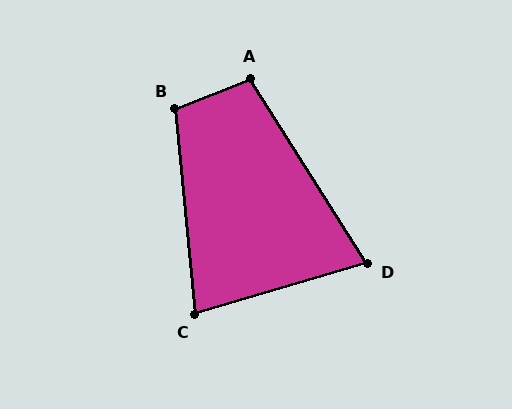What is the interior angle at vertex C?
Approximately 79 degrees (acute).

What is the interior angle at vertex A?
Approximately 101 degrees (obtuse).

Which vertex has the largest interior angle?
B, at approximately 106 degrees.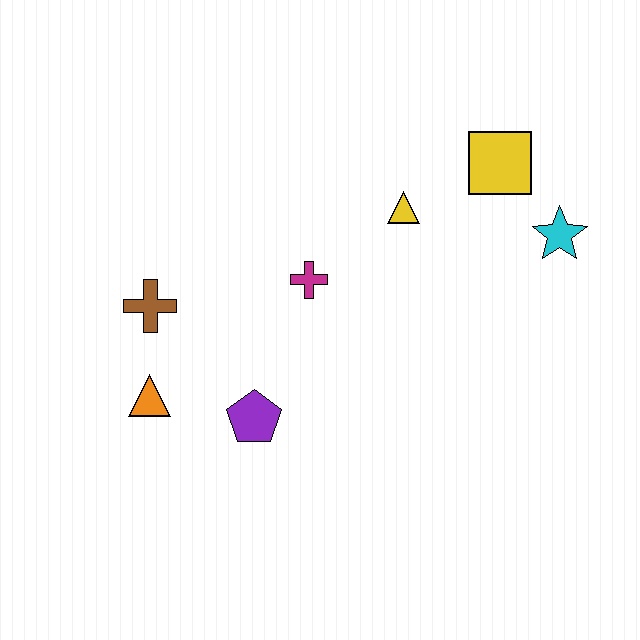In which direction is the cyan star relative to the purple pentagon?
The cyan star is to the right of the purple pentagon.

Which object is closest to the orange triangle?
The brown cross is closest to the orange triangle.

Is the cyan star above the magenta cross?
Yes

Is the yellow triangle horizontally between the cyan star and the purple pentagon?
Yes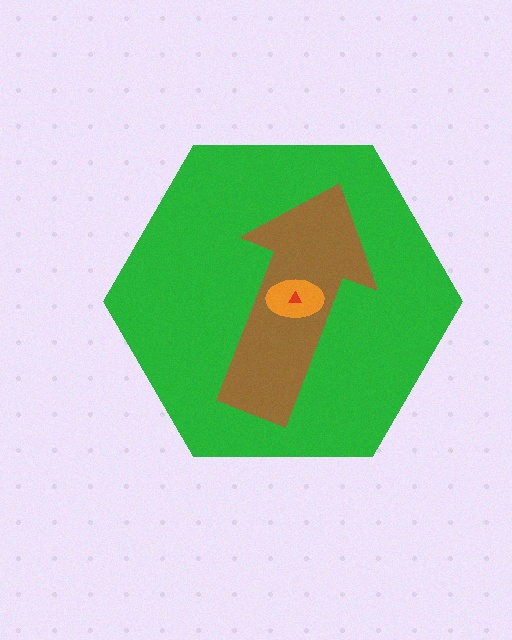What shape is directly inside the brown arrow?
The orange ellipse.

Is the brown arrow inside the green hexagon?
Yes.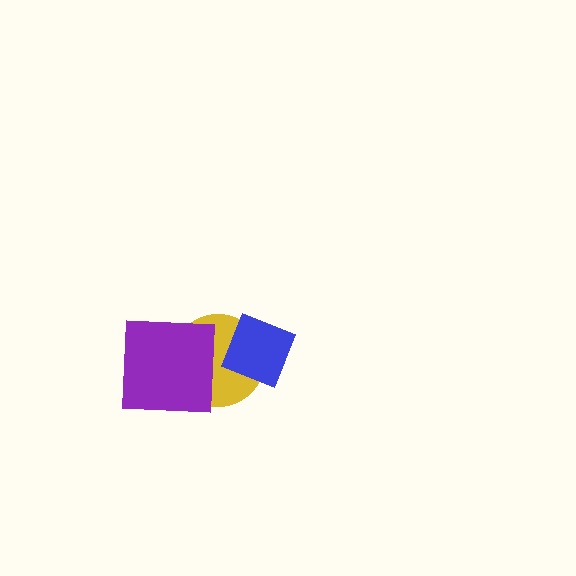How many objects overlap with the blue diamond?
1 object overlaps with the blue diamond.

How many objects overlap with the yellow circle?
2 objects overlap with the yellow circle.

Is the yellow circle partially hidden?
Yes, it is partially covered by another shape.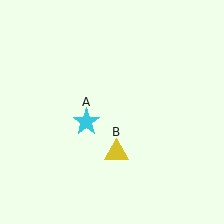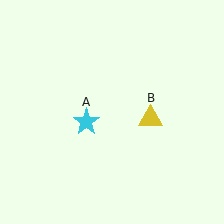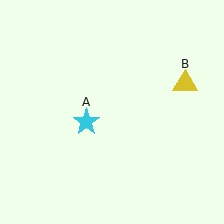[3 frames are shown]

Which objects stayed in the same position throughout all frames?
Cyan star (object A) remained stationary.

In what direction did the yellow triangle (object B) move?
The yellow triangle (object B) moved up and to the right.